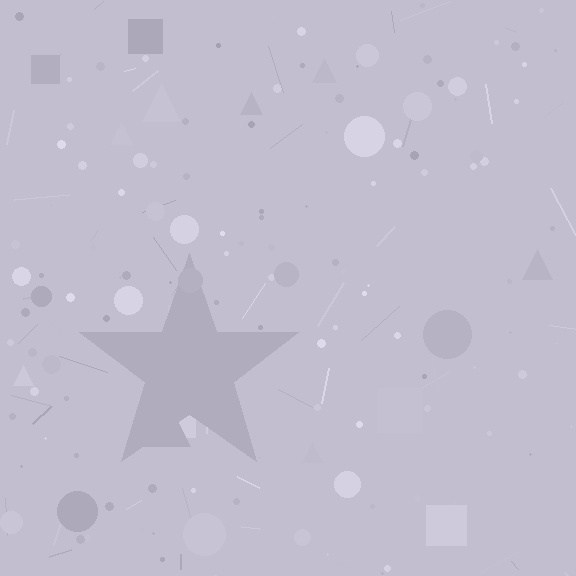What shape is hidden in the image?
A star is hidden in the image.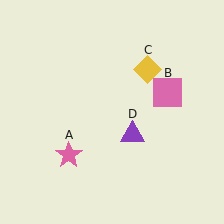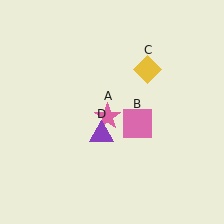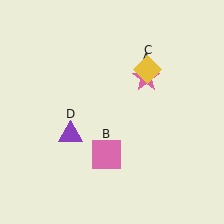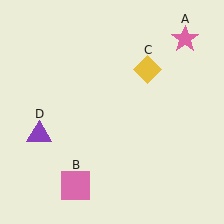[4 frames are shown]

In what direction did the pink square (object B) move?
The pink square (object B) moved down and to the left.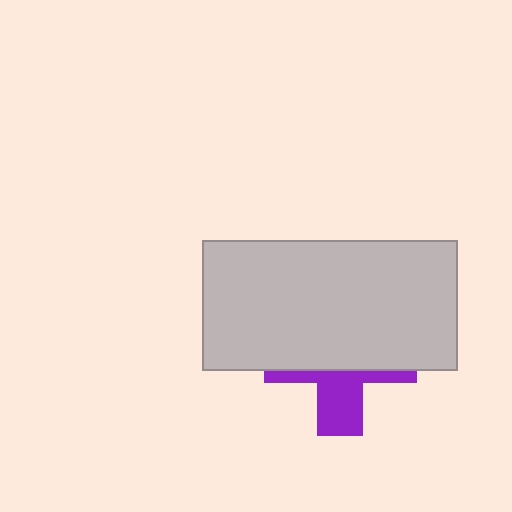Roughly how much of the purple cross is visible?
A small part of it is visible (roughly 35%).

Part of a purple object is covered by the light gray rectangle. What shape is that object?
It is a cross.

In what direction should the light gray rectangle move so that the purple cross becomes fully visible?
The light gray rectangle should move up. That is the shortest direction to clear the overlap and leave the purple cross fully visible.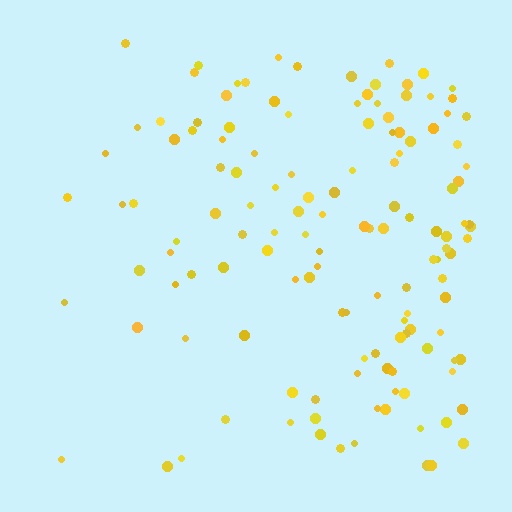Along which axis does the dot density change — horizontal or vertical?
Horizontal.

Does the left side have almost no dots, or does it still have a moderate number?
Still a moderate number, just noticeably fewer than the right.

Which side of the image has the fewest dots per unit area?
The left.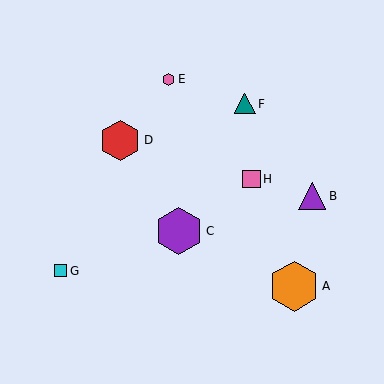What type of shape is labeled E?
Shape E is a pink hexagon.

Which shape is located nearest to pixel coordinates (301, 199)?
The purple triangle (labeled B) at (312, 196) is nearest to that location.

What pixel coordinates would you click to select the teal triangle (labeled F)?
Click at (245, 104) to select the teal triangle F.